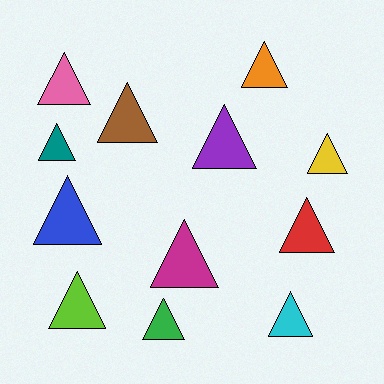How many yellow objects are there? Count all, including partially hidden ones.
There is 1 yellow object.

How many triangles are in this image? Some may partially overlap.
There are 12 triangles.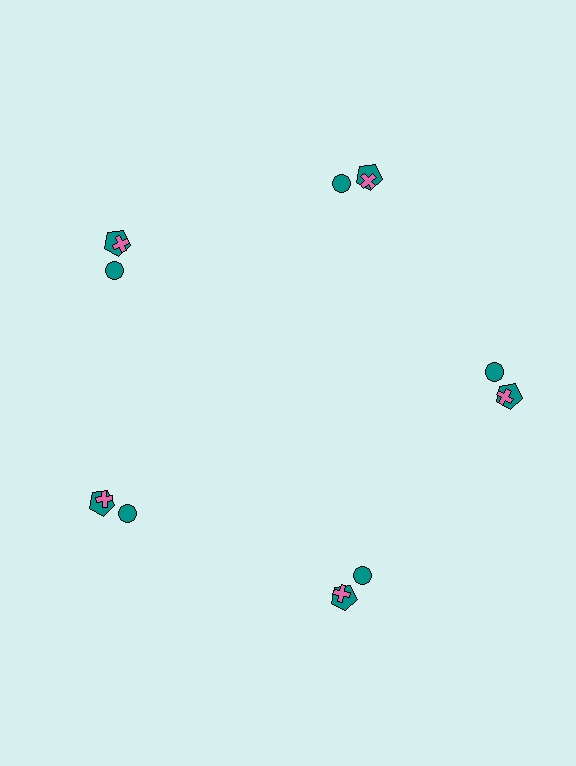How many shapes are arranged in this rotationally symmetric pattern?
There are 15 shapes, arranged in 5 groups of 3.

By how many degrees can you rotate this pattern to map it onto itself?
The pattern maps onto itself every 72 degrees of rotation.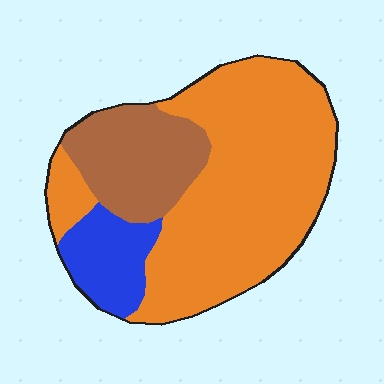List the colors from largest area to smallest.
From largest to smallest: orange, brown, blue.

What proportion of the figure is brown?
Brown takes up about one fifth (1/5) of the figure.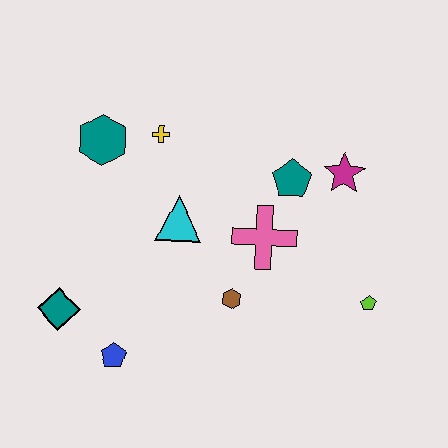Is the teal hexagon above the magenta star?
Yes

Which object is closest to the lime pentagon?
The pink cross is closest to the lime pentagon.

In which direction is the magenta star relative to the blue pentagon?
The magenta star is to the right of the blue pentagon.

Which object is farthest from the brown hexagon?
The teal hexagon is farthest from the brown hexagon.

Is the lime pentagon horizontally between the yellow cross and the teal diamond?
No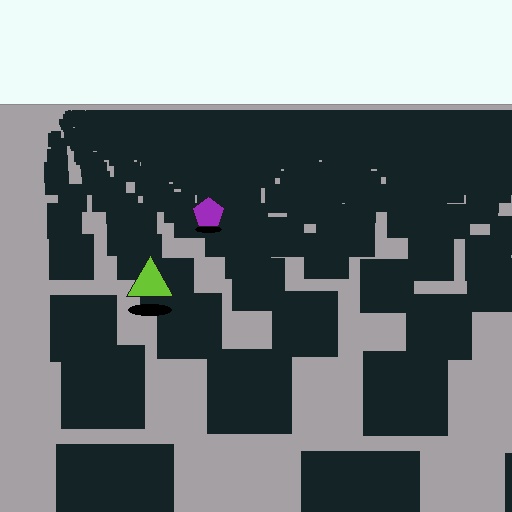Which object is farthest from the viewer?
The purple pentagon is farthest from the viewer. It appears smaller and the ground texture around it is denser.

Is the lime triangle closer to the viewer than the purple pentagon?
Yes. The lime triangle is closer — you can tell from the texture gradient: the ground texture is coarser near it.